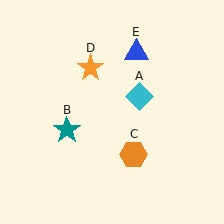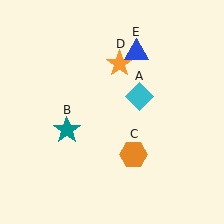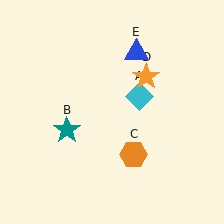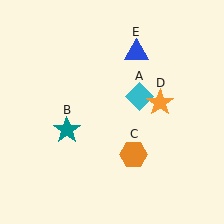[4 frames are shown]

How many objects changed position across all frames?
1 object changed position: orange star (object D).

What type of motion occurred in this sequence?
The orange star (object D) rotated clockwise around the center of the scene.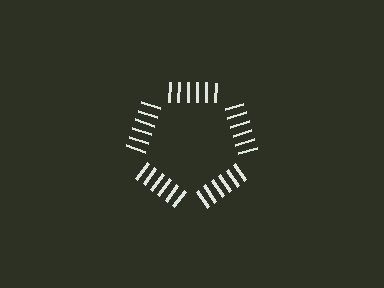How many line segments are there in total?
30 — 6 along each of the 5 edges.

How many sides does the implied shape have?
5 sides — the line-ends trace a pentagon.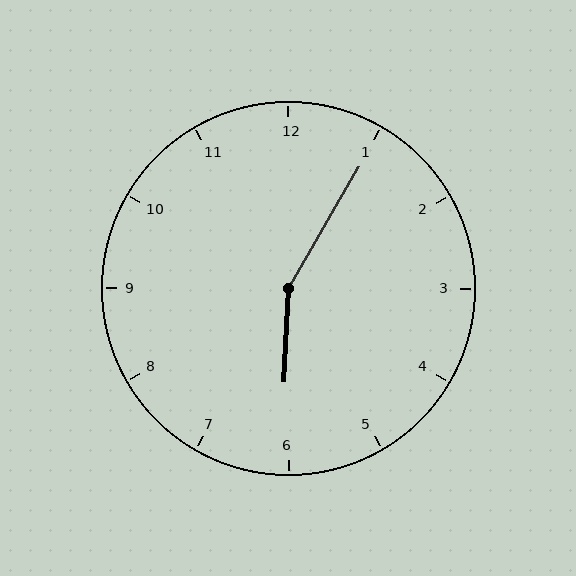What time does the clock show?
6:05.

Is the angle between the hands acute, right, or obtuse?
It is obtuse.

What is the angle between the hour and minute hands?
Approximately 152 degrees.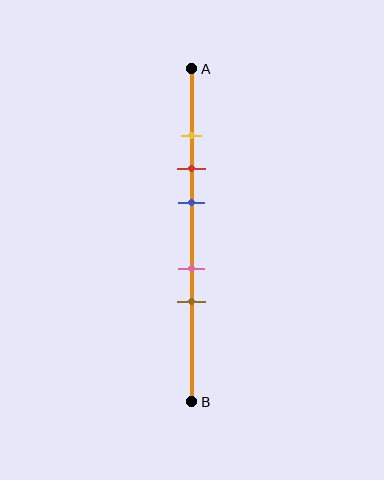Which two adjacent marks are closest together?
The yellow and red marks are the closest adjacent pair.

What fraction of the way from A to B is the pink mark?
The pink mark is approximately 60% (0.6) of the way from A to B.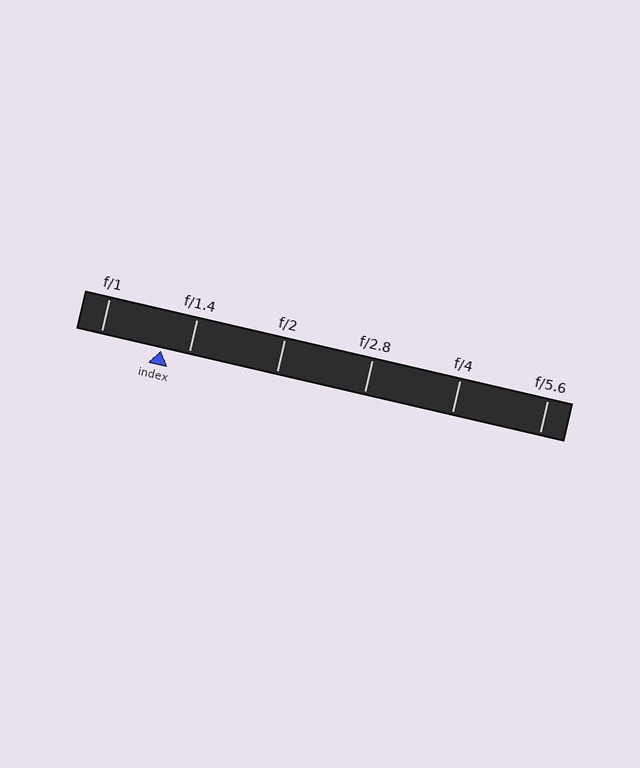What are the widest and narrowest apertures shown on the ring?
The widest aperture shown is f/1 and the narrowest is f/5.6.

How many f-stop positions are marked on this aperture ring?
There are 6 f-stop positions marked.